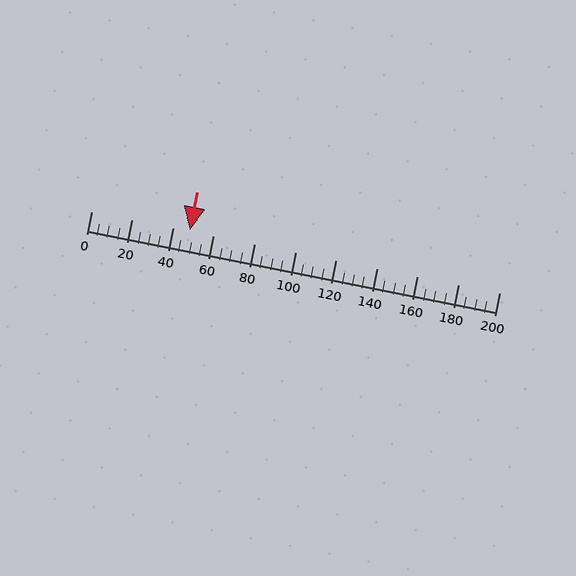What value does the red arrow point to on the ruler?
The red arrow points to approximately 48.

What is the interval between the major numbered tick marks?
The major tick marks are spaced 20 units apart.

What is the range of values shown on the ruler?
The ruler shows values from 0 to 200.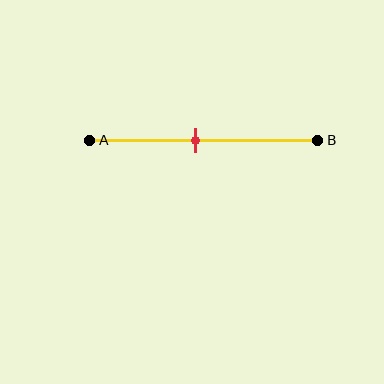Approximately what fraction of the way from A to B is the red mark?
The red mark is approximately 45% of the way from A to B.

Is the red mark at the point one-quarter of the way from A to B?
No, the mark is at about 45% from A, not at the 25% one-quarter point.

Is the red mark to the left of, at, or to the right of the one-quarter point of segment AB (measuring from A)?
The red mark is to the right of the one-quarter point of segment AB.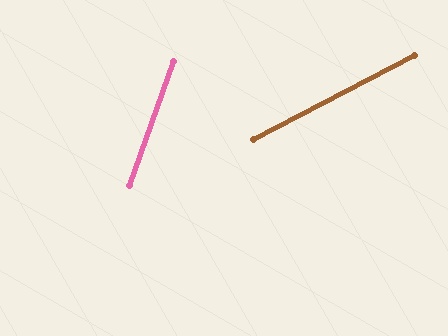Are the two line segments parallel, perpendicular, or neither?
Neither parallel nor perpendicular — they differ by about 43°.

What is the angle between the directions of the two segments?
Approximately 43 degrees.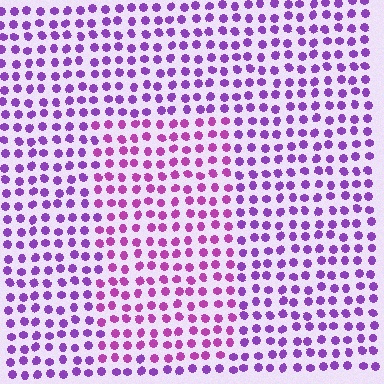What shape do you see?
I see a rectangle.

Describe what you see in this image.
The image is filled with small purple elements in a uniform arrangement. A rectangle-shaped region is visible where the elements are tinted to a slightly different hue, forming a subtle color boundary.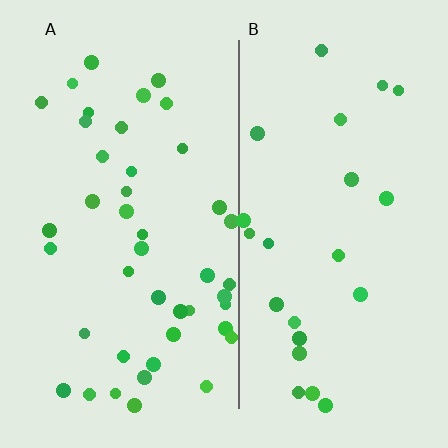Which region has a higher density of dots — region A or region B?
A (the left).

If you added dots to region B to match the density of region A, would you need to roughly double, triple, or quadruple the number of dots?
Approximately double.